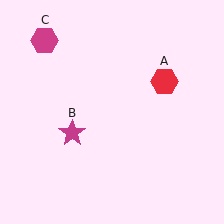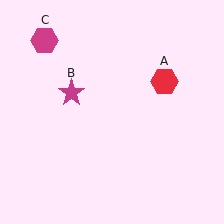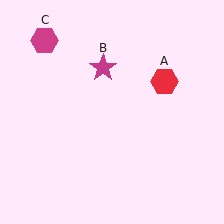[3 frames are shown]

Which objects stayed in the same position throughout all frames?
Red hexagon (object A) and magenta hexagon (object C) remained stationary.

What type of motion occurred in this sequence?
The magenta star (object B) rotated clockwise around the center of the scene.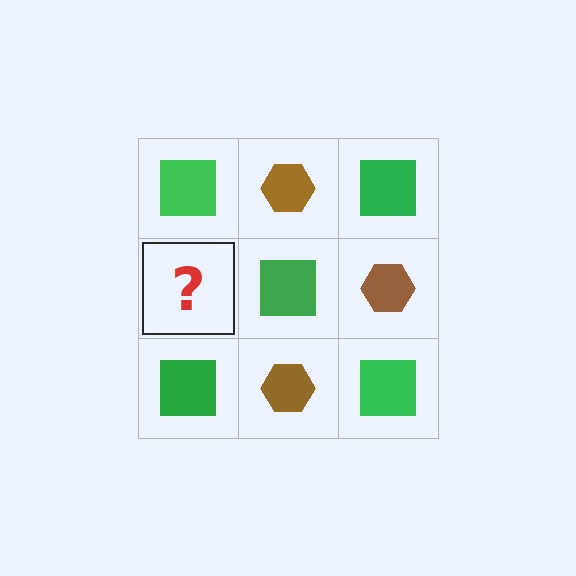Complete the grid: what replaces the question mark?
The question mark should be replaced with a brown hexagon.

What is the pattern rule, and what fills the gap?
The rule is that it alternates green square and brown hexagon in a checkerboard pattern. The gap should be filled with a brown hexagon.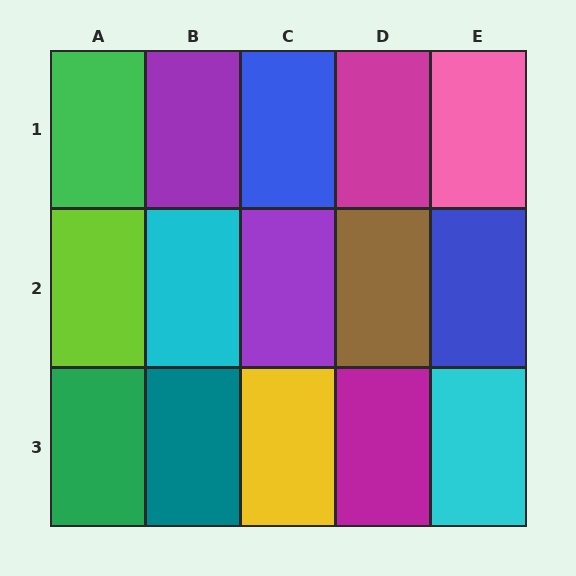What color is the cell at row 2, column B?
Cyan.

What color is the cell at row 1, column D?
Magenta.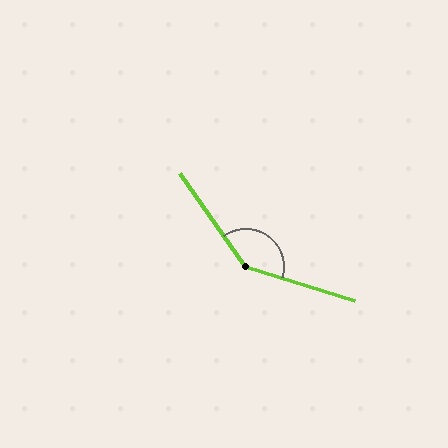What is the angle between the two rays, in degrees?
Approximately 142 degrees.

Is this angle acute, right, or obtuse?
It is obtuse.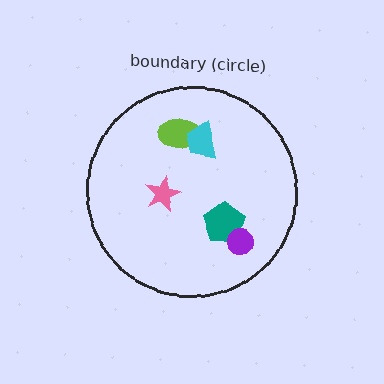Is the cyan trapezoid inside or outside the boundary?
Inside.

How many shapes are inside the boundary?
5 inside, 0 outside.